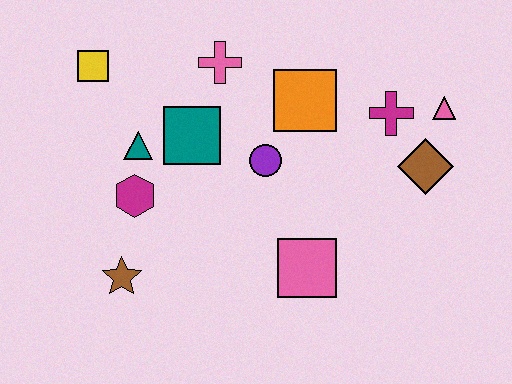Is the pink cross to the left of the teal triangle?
No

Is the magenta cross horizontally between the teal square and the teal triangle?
No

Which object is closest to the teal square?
The teal triangle is closest to the teal square.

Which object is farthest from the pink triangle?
The brown star is farthest from the pink triangle.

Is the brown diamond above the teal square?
No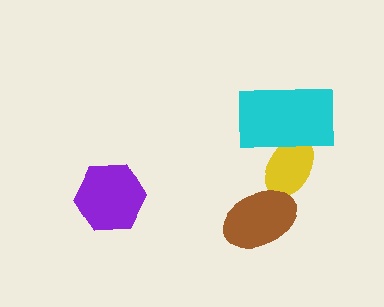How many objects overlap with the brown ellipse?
1 object overlaps with the brown ellipse.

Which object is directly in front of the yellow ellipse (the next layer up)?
The brown ellipse is directly in front of the yellow ellipse.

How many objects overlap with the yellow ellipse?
2 objects overlap with the yellow ellipse.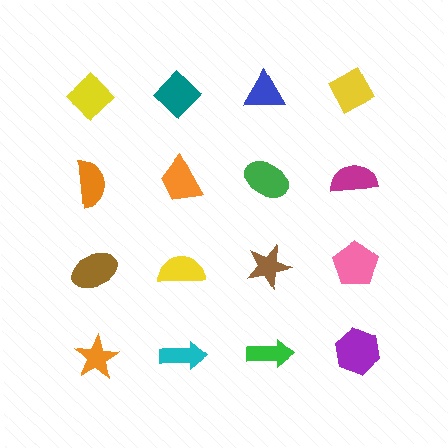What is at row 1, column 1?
A yellow diamond.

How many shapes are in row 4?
4 shapes.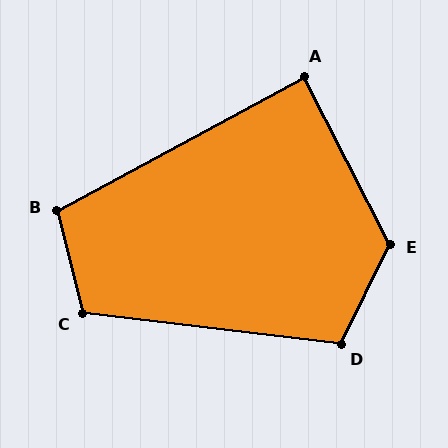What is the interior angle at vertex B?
Approximately 105 degrees (obtuse).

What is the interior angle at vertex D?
Approximately 110 degrees (obtuse).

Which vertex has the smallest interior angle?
A, at approximately 89 degrees.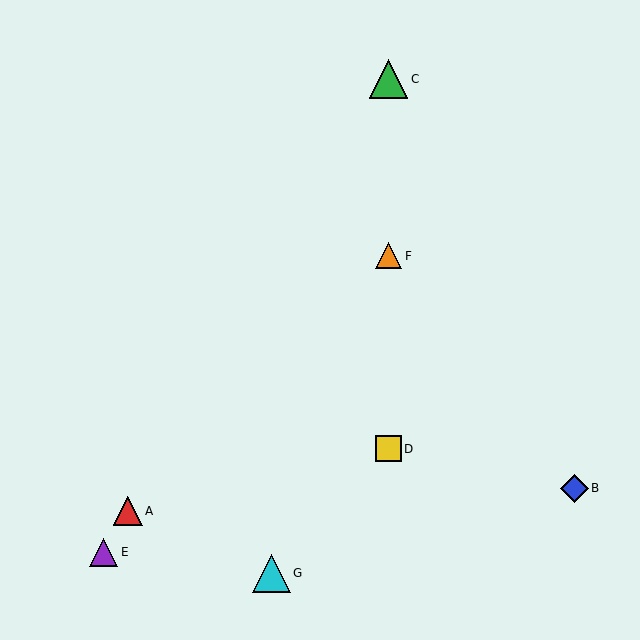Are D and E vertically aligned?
No, D is at x≈388 and E is at x≈104.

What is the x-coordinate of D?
Object D is at x≈388.